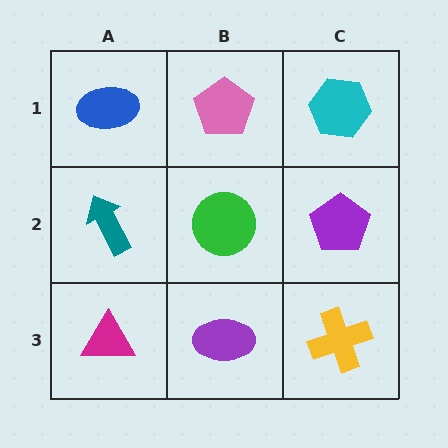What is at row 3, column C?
A yellow cross.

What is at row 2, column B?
A green circle.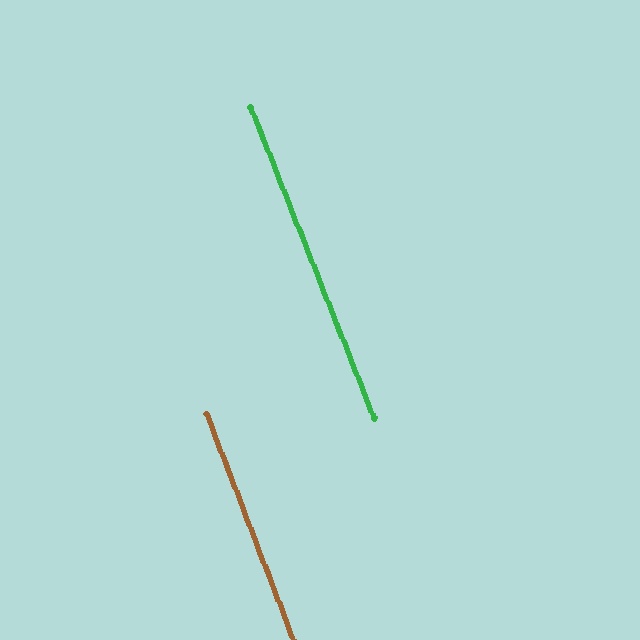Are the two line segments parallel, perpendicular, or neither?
Parallel — their directions differ by only 0.7°.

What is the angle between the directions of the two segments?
Approximately 1 degree.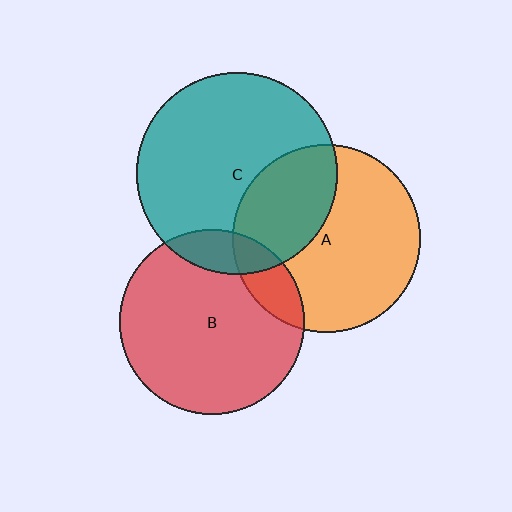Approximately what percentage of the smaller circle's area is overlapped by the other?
Approximately 15%.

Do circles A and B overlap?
Yes.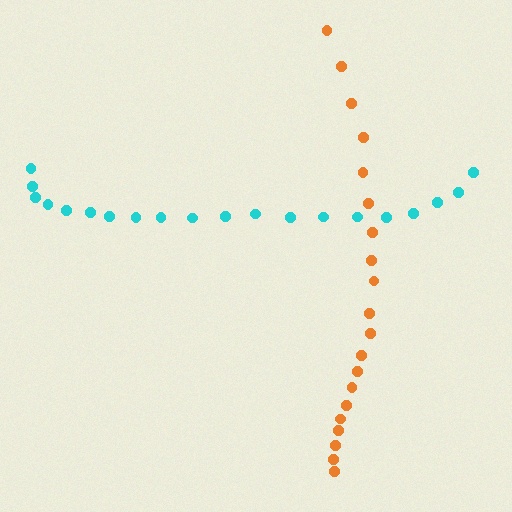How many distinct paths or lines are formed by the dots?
There are 2 distinct paths.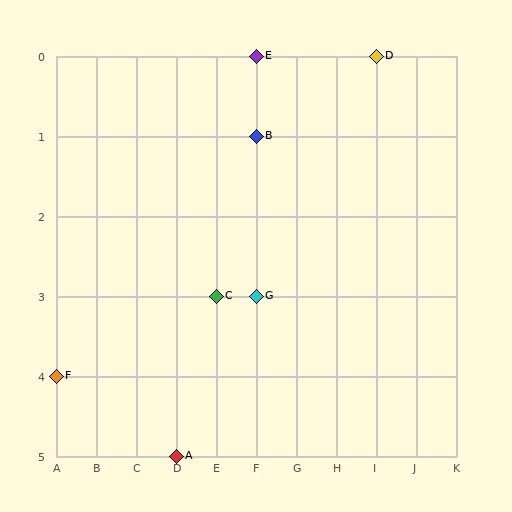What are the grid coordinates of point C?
Point C is at grid coordinates (E, 3).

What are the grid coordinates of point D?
Point D is at grid coordinates (I, 0).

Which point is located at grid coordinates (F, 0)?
Point E is at (F, 0).